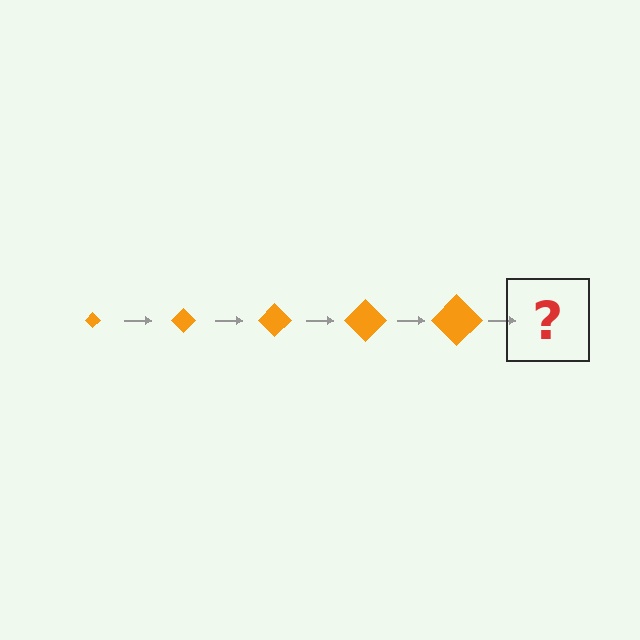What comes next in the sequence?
The next element should be an orange diamond, larger than the previous one.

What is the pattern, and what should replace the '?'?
The pattern is that the diamond gets progressively larger each step. The '?' should be an orange diamond, larger than the previous one.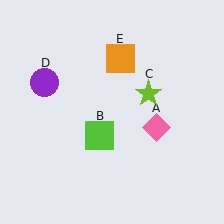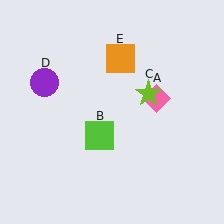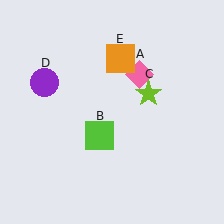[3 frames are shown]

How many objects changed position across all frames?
1 object changed position: pink diamond (object A).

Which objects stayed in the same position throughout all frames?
Lime square (object B) and lime star (object C) and purple circle (object D) and orange square (object E) remained stationary.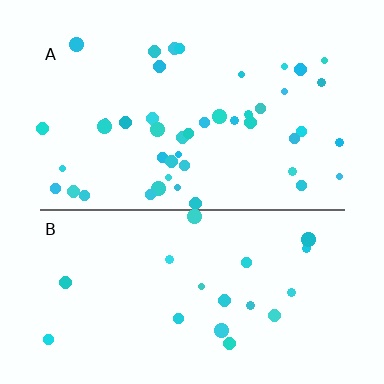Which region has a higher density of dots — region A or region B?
A (the top).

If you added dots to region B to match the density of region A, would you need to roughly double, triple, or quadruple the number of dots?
Approximately double.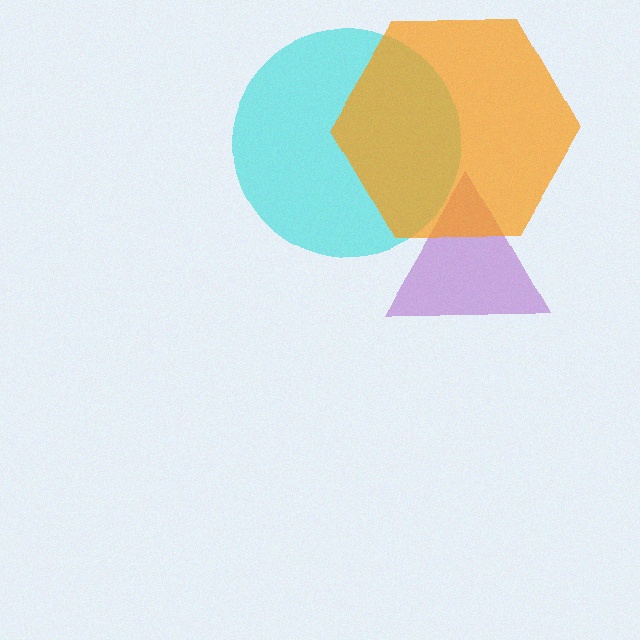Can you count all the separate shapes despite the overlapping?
Yes, there are 3 separate shapes.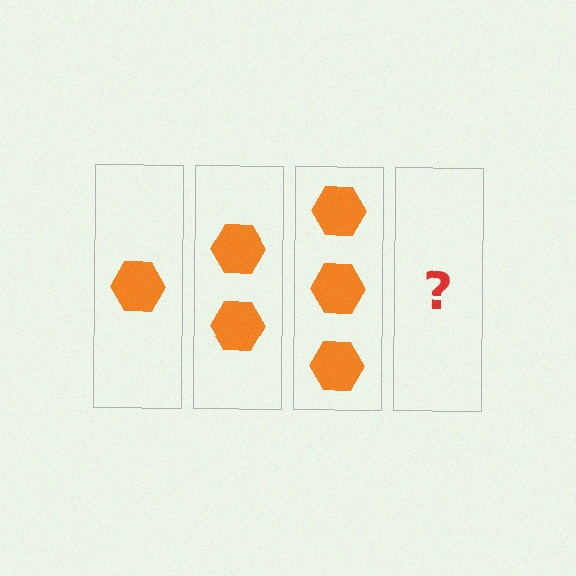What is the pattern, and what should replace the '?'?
The pattern is that each step adds one more hexagon. The '?' should be 4 hexagons.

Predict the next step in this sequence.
The next step is 4 hexagons.